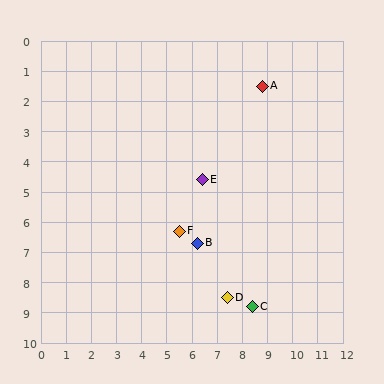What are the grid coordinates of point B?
Point B is at approximately (6.2, 6.7).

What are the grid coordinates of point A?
Point A is at approximately (8.8, 1.5).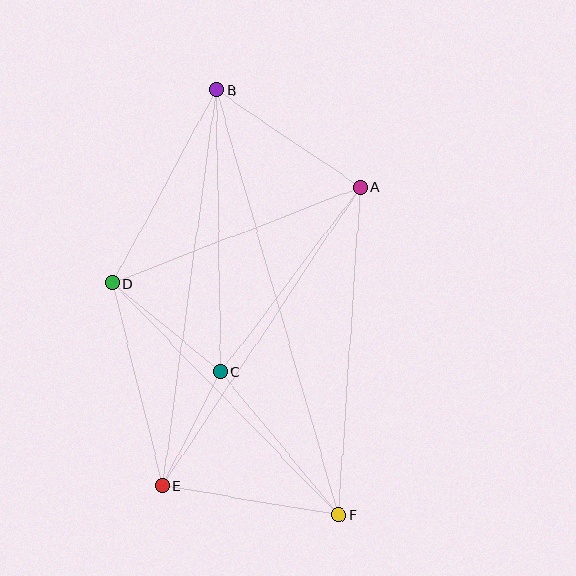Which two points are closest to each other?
Points C and E are closest to each other.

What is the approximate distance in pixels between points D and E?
The distance between D and E is approximately 209 pixels.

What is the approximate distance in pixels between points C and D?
The distance between C and D is approximately 140 pixels.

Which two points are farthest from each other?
Points B and F are farthest from each other.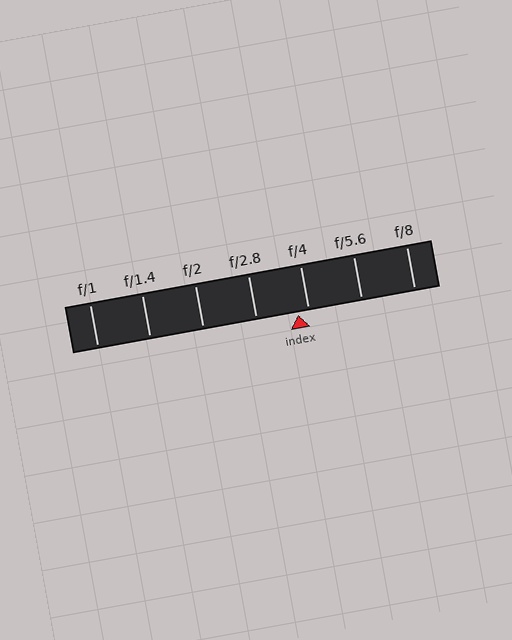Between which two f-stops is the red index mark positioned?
The index mark is between f/2.8 and f/4.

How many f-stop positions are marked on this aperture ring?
There are 7 f-stop positions marked.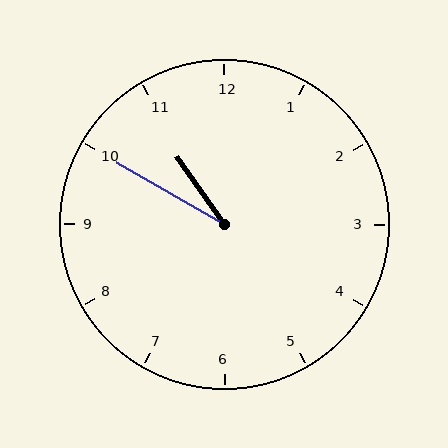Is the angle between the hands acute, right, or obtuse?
It is acute.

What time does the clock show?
10:50.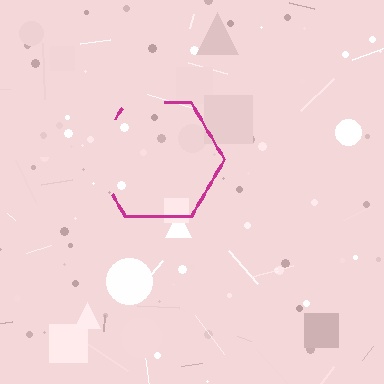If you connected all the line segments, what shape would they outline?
They would outline a hexagon.